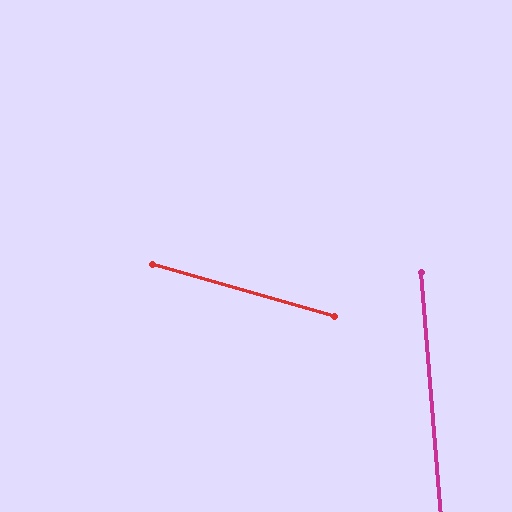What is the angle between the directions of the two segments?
Approximately 69 degrees.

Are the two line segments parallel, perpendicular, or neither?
Neither parallel nor perpendicular — they differ by about 69°.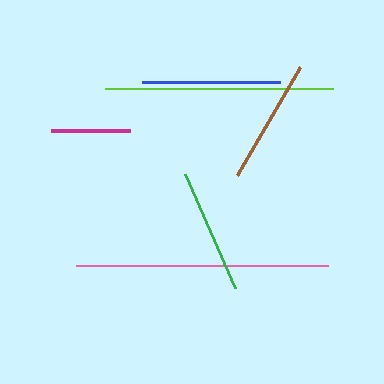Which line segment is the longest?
The pink line is the longest at approximately 252 pixels.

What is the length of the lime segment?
The lime segment is approximately 229 pixels long.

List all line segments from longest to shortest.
From longest to shortest: pink, lime, blue, brown, green, magenta.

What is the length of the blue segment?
The blue segment is approximately 138 pixels long.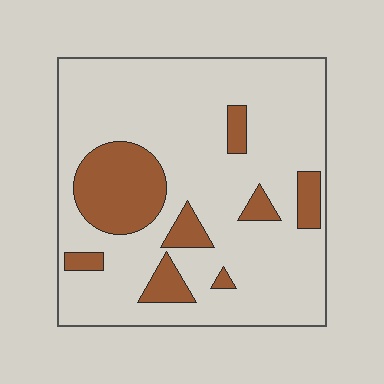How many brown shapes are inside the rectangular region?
8.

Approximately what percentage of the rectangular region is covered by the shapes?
Approximately 20%.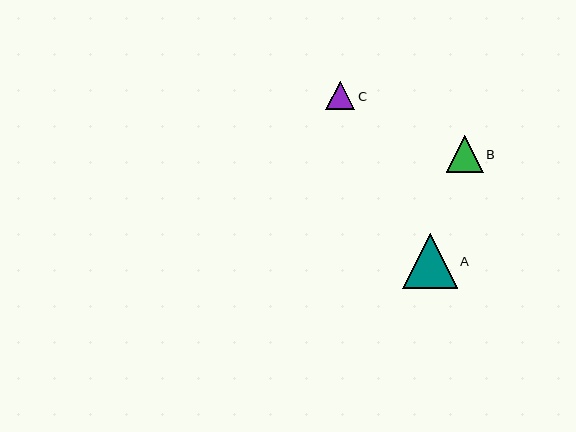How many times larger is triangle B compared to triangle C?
Triangle B is approximately 1.3 times the size of triangle C.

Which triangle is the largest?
Triangle A is the largest with a size of approximately 55 pixels.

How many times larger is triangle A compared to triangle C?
Triangle A is approximately 1.9 times the size of triangle C.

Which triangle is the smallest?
Triangle C is the smallest with a size of approximately 29 pixels.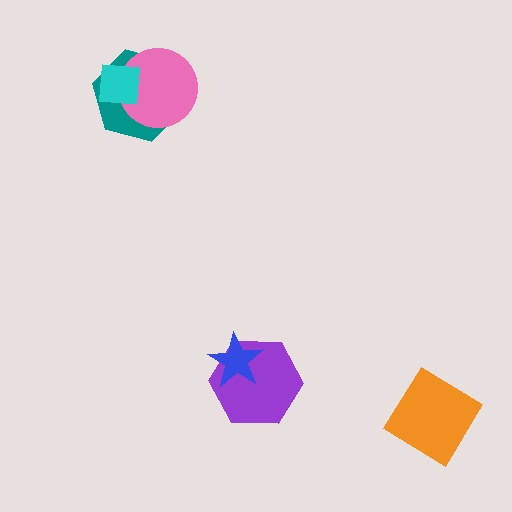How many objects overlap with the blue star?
1 object overlaps with the blue star.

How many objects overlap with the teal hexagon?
2 objects overlap with the teal hexagon.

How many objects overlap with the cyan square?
2 objects overlap with the cyan square.